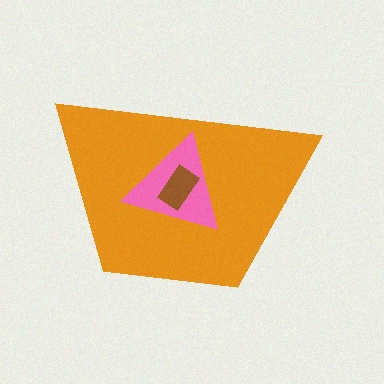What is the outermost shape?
The orange trapezoid.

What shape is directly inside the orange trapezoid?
The pink triangle.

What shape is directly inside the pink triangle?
The brown rectangle.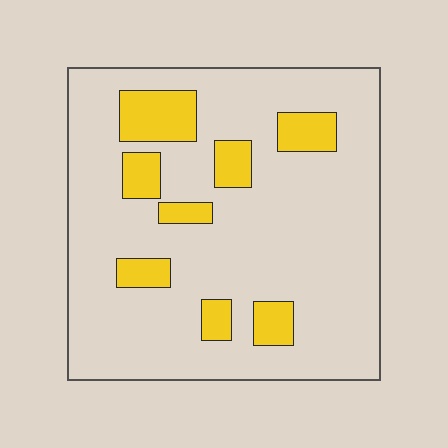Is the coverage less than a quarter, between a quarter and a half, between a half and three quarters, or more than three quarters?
Less than a quarter.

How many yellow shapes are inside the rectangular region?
8.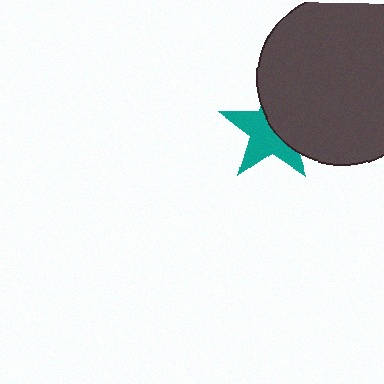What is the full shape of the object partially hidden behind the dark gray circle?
The partially hidden object is a teal star.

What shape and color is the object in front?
The object in front is a dark gray circle.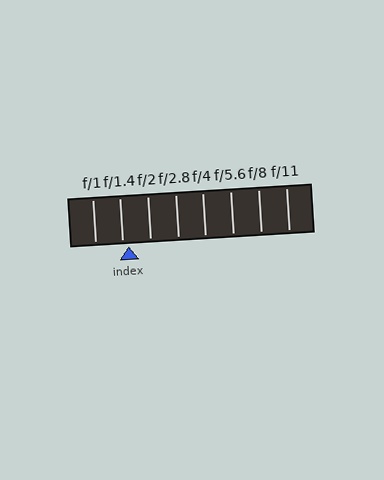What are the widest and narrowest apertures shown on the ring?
The widest aperture shown is f/1 and the narrowest is f/11.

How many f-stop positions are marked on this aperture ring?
There are 8 f-stop positions marked.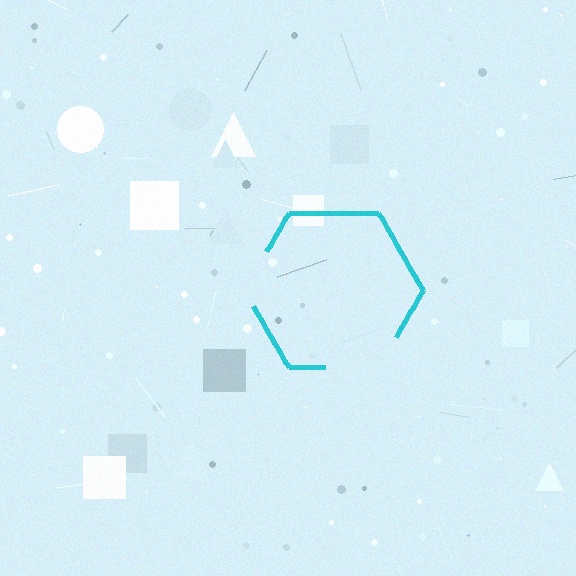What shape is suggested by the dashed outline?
The dashed outline suggests a hexagon.